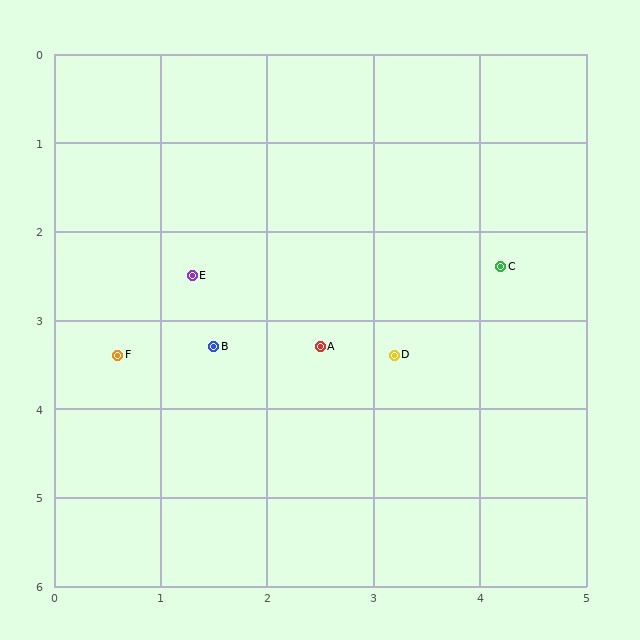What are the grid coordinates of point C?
Point C is at approximately (4.2, 2.4).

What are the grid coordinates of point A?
Point A is at approximately (2.5, 3.3).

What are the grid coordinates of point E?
Point E is at approximately (1.3, 2.5).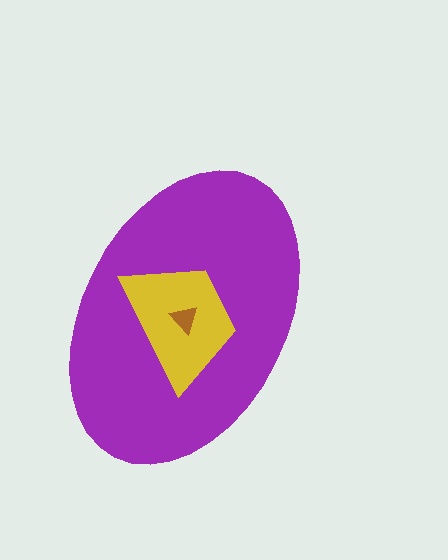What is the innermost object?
The brown triangle.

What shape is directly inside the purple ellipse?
The yellow trapezoid.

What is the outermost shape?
The purple ellipse.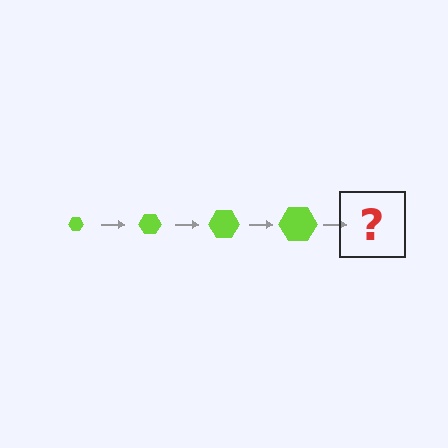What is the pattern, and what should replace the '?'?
The pattern is that the hexagon gets progressively larger each step. The '?' should be a lime hexagon, larger than the previous one.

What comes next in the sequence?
The next element should be a lime hexagon, larger than the previous one.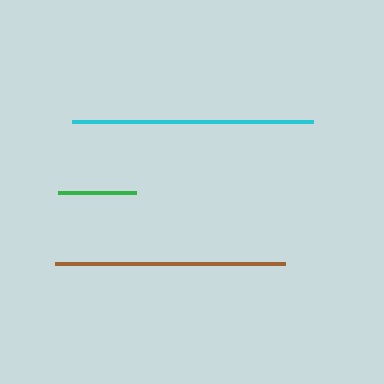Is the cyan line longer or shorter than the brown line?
The cyan line is longer than the brown line.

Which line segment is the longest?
The cyan line is the longest at approximately 241 pixels.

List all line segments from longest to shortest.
From longest to shortest: cyan, brown, green.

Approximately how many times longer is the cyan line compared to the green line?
The cyan line is approximately 3.1 times the length of the green line.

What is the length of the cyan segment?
The cyan segment is approximately 241 pixels long.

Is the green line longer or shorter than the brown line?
The brown line is longer than the green line.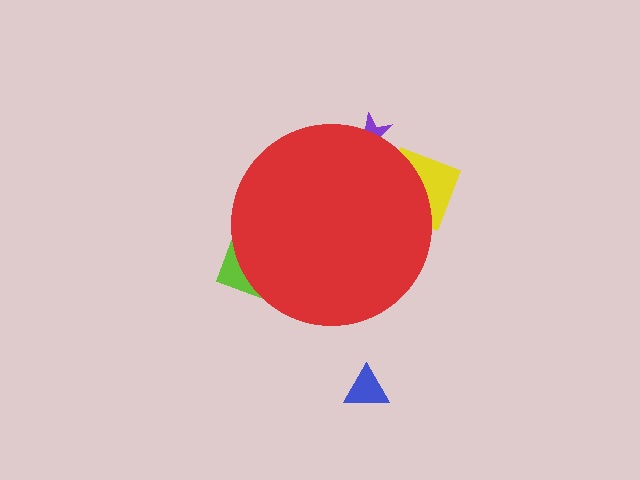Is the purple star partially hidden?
Yes, the purple star is partially hidden behind the red circle.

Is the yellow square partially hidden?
Yes, the yellow square is partially hidden behind the red circle.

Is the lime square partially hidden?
Yes, the lime square is partially hidden behind the red circle.